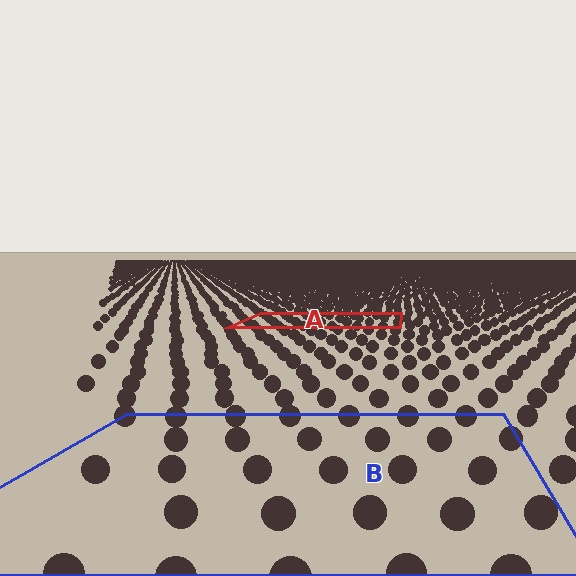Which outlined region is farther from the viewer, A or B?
Region A is farther from the viewer — the texture elements inside it appear smaller and more densely packed.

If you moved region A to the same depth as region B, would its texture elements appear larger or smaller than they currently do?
They would appear larger. At a closer depth, the same texture elements are projected at a bigger on-screen size.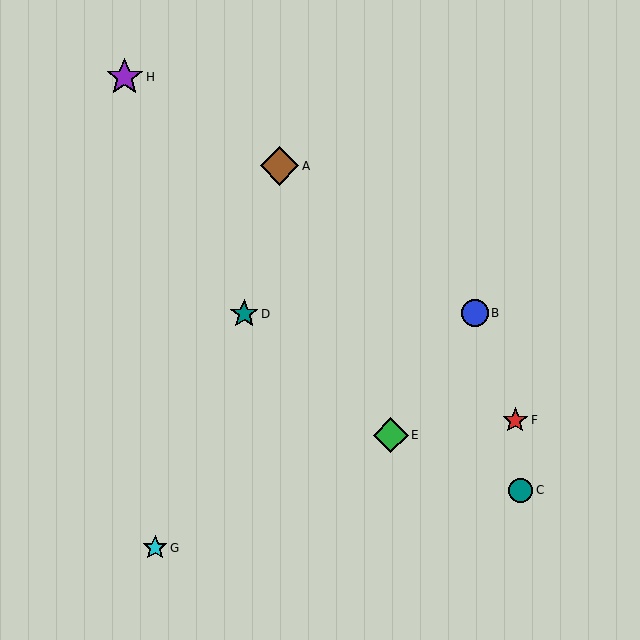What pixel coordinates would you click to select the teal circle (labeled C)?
Click at (520, 490) to select the teal circle C.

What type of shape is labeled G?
Shape G is a cyan star.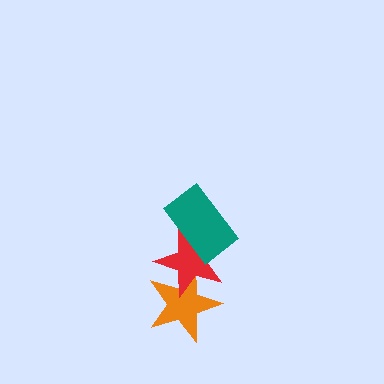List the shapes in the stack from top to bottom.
From top to bottom: the teal rectangle, the red star, the orange star.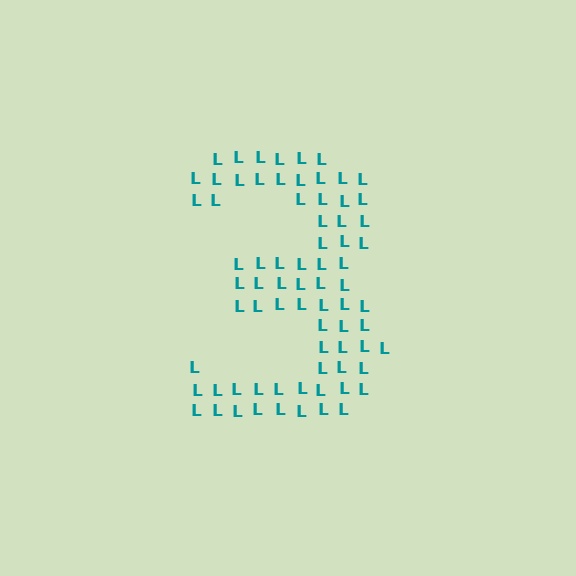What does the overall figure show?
The overall figure shows the digit 3.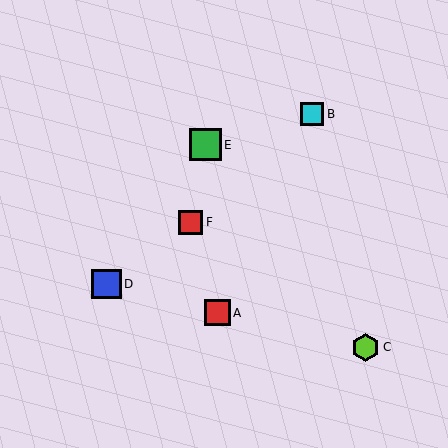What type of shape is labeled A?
Shape A is a red square.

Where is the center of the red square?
The center of the red square is at (190, 222).